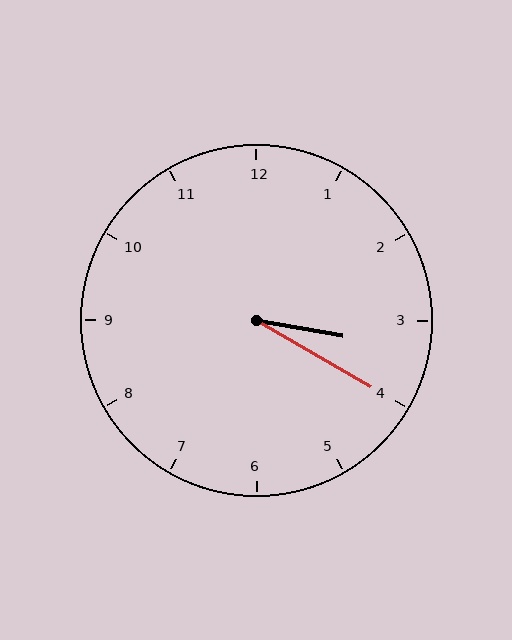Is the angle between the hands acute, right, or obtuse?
It is acute.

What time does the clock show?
3:20.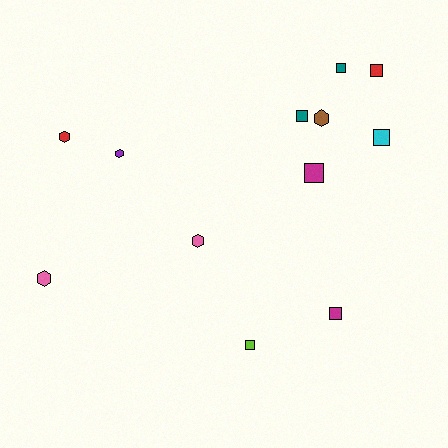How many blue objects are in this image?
There are no blue objects.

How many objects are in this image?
There are 12 objects.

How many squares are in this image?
There are 7 squares.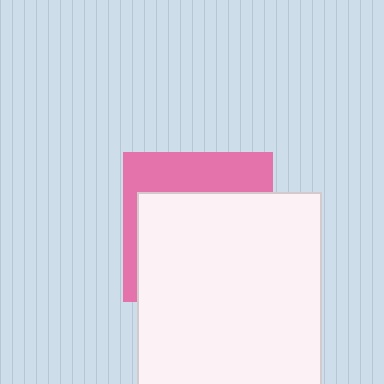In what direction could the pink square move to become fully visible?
The pink square could move up. That would shift it out from behind the white rectangle entirely.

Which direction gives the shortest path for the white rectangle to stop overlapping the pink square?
Moving down gives the shortest separation.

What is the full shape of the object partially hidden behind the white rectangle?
The partially hidden object is a pink square.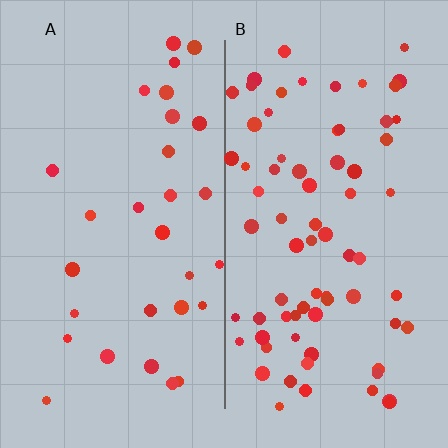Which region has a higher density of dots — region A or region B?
B (the right).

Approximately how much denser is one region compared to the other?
Approximately 2.5× — region B over region A.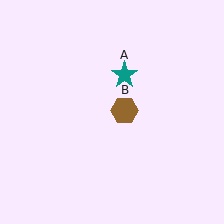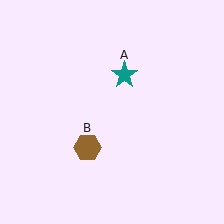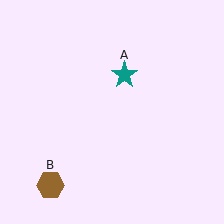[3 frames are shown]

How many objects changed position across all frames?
1 object changed position: brown hexagon (object B).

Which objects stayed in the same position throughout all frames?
Teal star (object A) remained stationary.